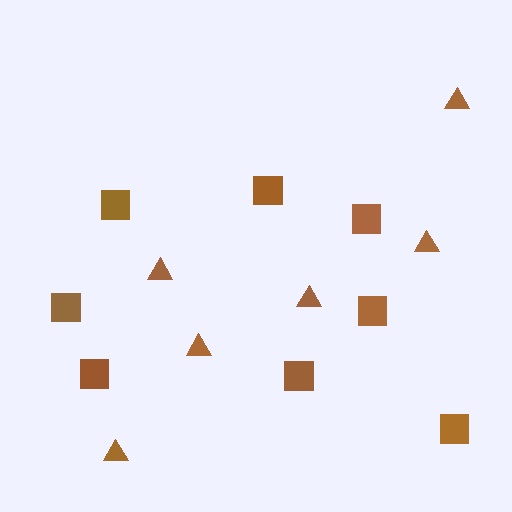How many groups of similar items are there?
There are 2 groups: one group of triangles (6) and one group of squares (8).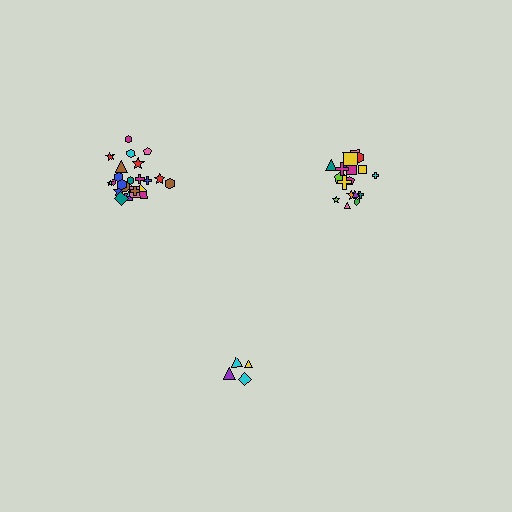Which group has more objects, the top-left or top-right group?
The top-left group.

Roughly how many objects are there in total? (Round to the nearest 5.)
Roughly 45 objects in total.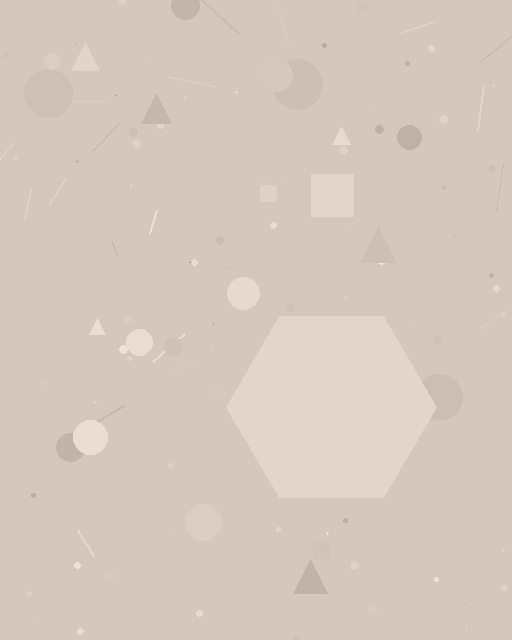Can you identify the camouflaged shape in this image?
The camouflaged shape is a hexagon.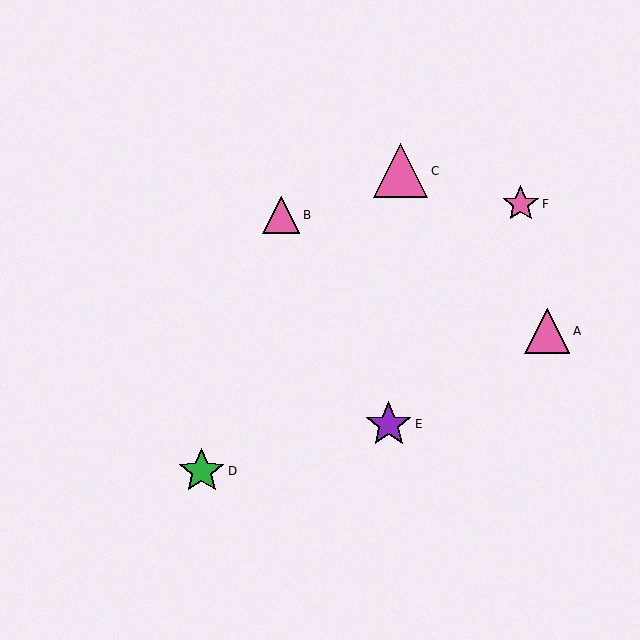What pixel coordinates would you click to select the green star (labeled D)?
Click at (202, 471) to select the green star D.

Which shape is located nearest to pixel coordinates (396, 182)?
The pink triangle (labeled C) at (401, 171) is nearest to that location.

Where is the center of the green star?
The center of the green star is at (202, 471).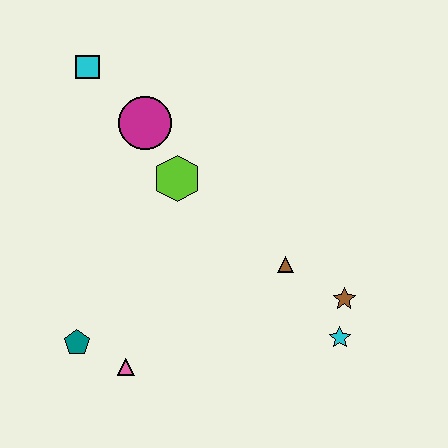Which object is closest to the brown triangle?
The brown star is closest to the brown triangle.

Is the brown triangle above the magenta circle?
No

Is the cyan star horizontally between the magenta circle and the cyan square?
No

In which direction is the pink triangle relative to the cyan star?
The pink triangle is to the left of the cyan star.